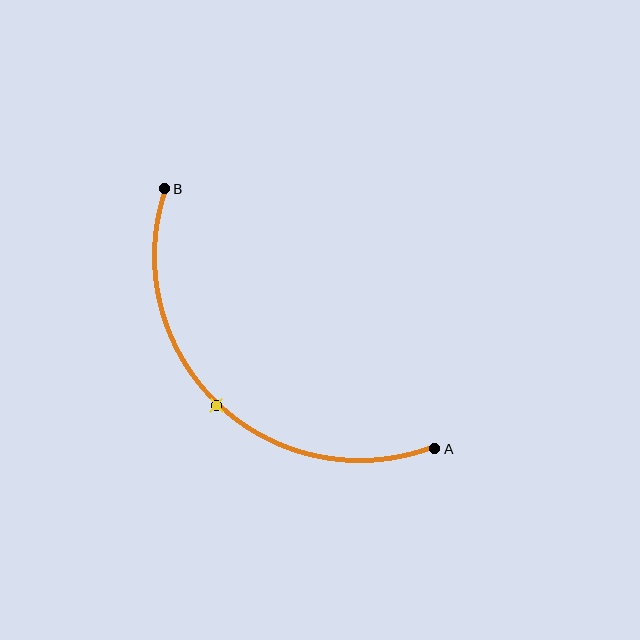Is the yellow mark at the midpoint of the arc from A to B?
Yes. The yellow mark lies on the arc at equal arc-length from both A and B — it is the arc midpoint.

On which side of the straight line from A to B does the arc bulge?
The arc bulges below and to the left of the straight line connecting A and B.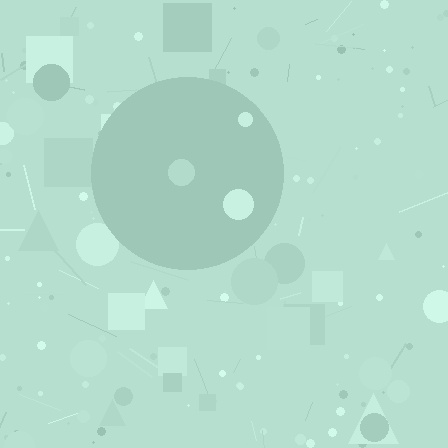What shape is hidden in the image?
A circle is hidden in the image.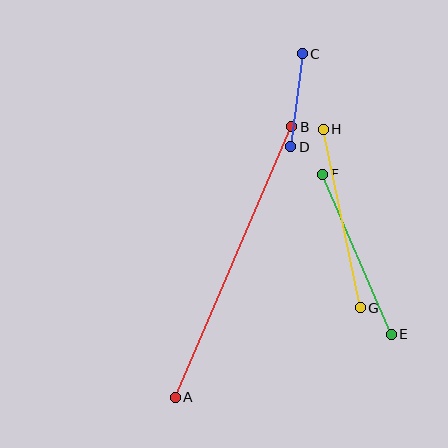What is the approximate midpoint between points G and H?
The midpoint is at approximately (342, 219) pixels.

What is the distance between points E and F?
The distance is approximately 174 pixels.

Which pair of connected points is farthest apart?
Points A and B are farthest apart.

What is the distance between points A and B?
The distance is approximately 295 pixels.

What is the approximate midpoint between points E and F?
The midpoint is at approximately (357, 254) pixels.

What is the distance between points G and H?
The distance is approximately 182 pixels.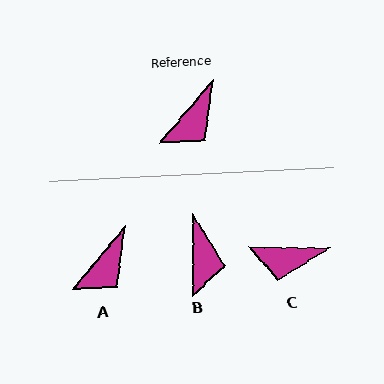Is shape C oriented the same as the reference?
No, it is off by about 51 degrees.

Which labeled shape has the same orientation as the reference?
A.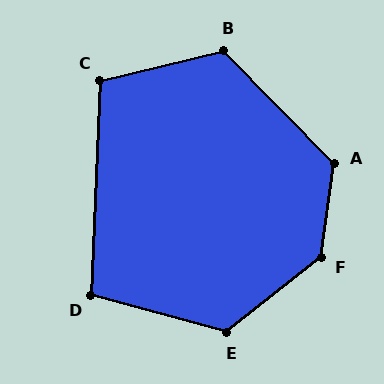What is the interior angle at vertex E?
Approximately 126 degrees (obtuse).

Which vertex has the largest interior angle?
F, at approximately 136 degrees.